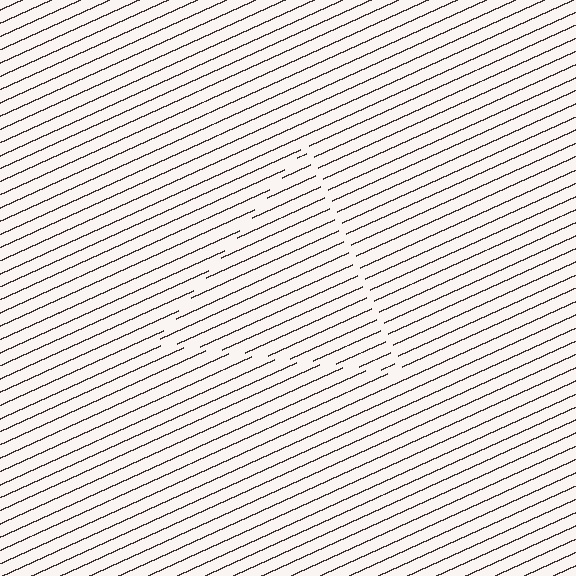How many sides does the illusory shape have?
3 sides — the line-ends trace a triangle.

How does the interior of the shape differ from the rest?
The interior of the shape contains the same grating, shifted by half a period — the contour is defined by the phase discontinuity where line-ends from the inner and outer gratings abut.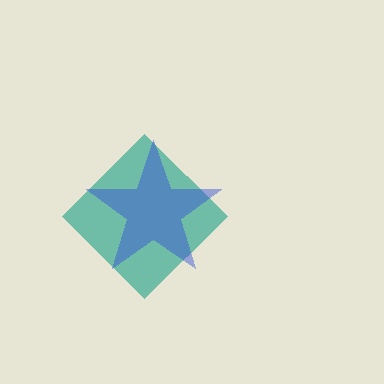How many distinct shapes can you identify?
There are 2 distinct shapes: a teal diamond, a blue star.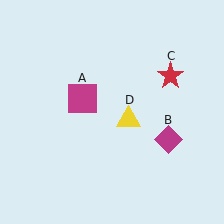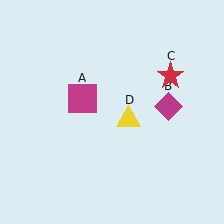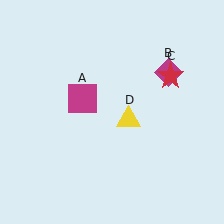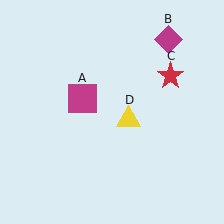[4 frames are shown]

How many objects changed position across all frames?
1 object changed position: magenta diamond (object B).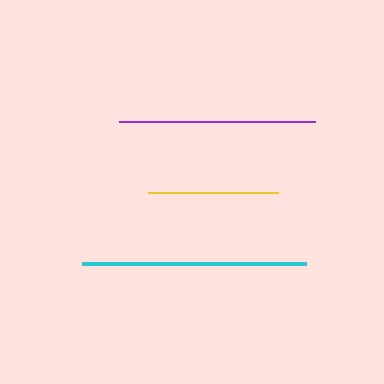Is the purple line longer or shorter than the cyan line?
The cyan line is longer than the purple line.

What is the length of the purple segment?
The purple segment is approximately 196 pixels long.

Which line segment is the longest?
The cyan line is the longest at approximately 224 pixels.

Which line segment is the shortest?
The yellow line is the shortest at approximately 130 pixels.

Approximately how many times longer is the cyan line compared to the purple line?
The cyan line is approximately 1.1 times the length of the purple line.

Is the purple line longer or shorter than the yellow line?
The purple line is longer than the yellow line.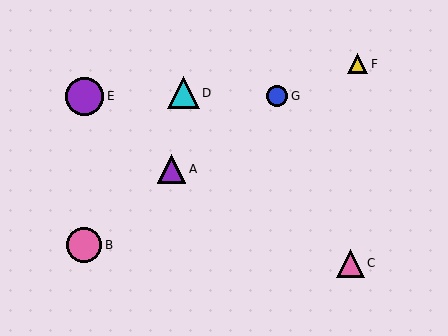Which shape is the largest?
The purple circle (labeled E) is the largest.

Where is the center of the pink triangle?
The center of the pink triangle is at (350, 263).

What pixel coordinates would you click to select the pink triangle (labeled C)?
Click at (350, 263) to select the pink triangle C.